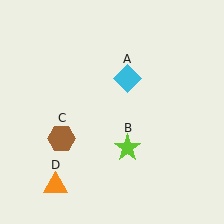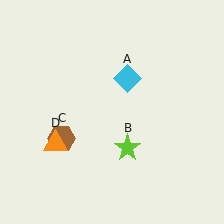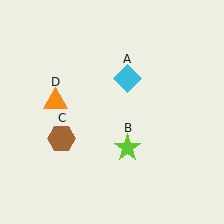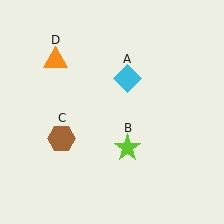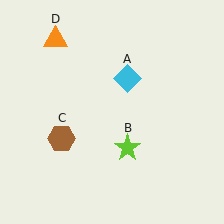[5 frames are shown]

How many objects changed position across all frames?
1 object changed position: orange triangle (object D).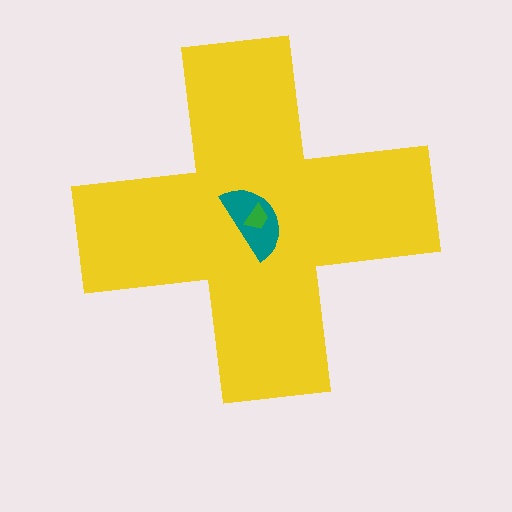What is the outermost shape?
The yellow cross.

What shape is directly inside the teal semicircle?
The green trapezoid.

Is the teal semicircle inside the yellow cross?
Yes.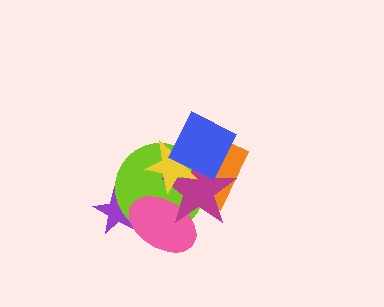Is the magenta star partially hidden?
Yes, it is partially covered by another shape.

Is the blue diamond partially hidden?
No, no other shape covers it.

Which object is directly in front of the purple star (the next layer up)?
The lime circle is directly in front of the purple star.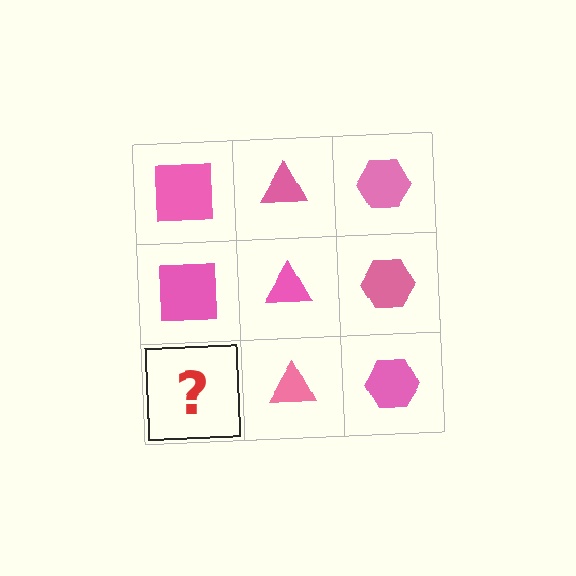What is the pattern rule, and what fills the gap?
The rule is that each column has a consistent shape. The gap should be filled with a pink square.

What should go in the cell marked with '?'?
The missing cell should contain a pink square.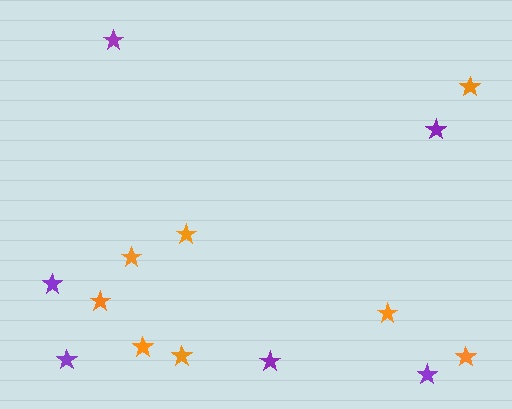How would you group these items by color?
There are 2 groups: one group of orange stars (8) and one group of purple stars (6).